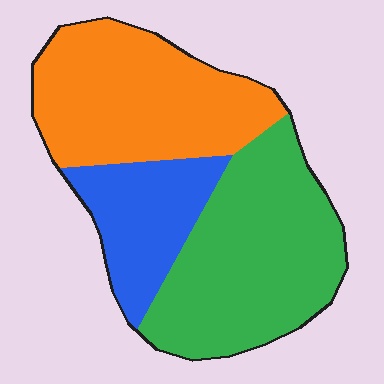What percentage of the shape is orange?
Orange covers 38% of the shape.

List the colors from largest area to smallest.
From largest to smallest: green, orange, blue.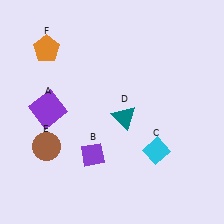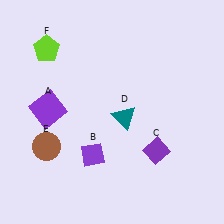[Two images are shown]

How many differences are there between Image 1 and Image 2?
There are 2 differences between the two images.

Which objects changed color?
C changed from cyan to purple. F changed from orange to lime.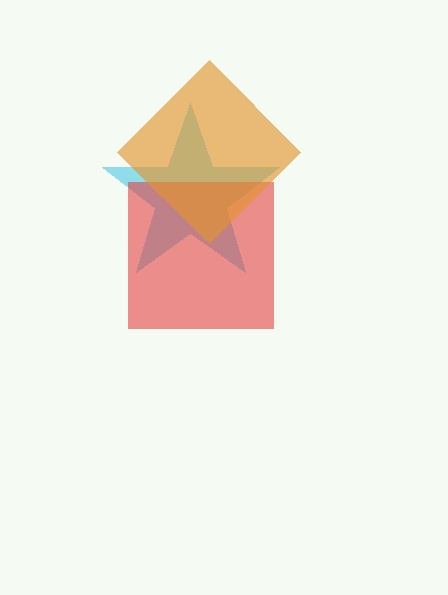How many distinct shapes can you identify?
There are 3 distinct shapes: a cyan star, a red square, an orange diamond.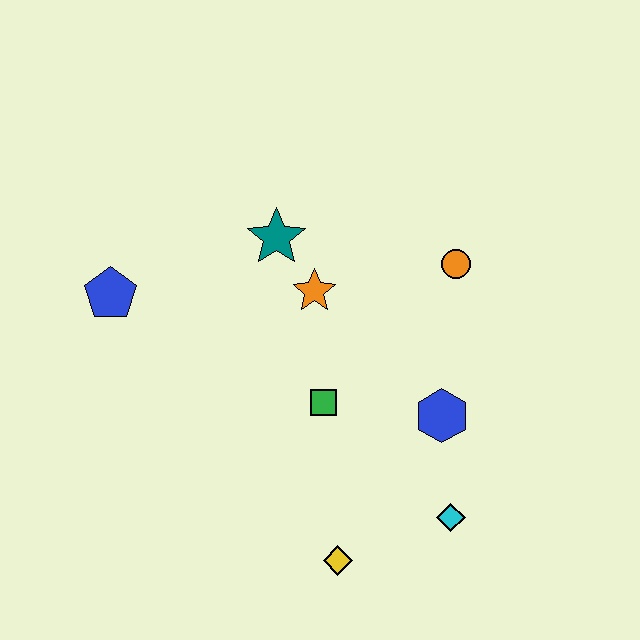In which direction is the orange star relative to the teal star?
The orange star is below the teal star.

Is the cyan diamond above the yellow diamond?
Yes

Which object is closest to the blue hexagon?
The cyan diamond is closest to the blue hexagon.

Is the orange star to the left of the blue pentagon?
No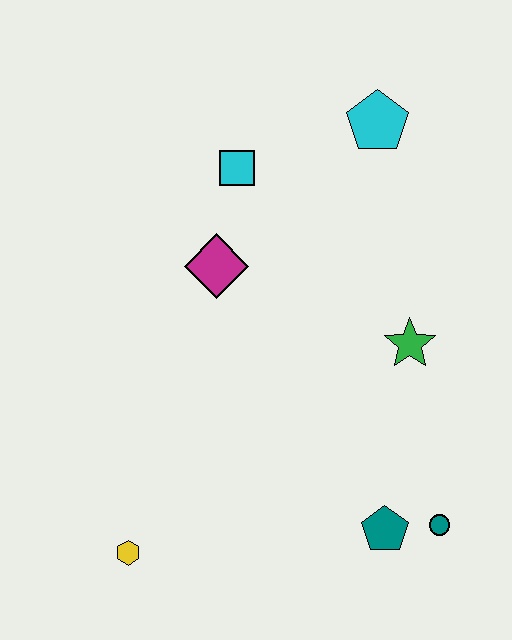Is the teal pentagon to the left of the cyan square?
No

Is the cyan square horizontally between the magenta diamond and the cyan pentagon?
Yes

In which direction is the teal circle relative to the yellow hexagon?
The teal circle is to the right of the yellow hexagon.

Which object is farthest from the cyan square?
The teal circle is farthest from the cyan square.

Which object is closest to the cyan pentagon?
The cyan square is closest to the cyan pentagon.